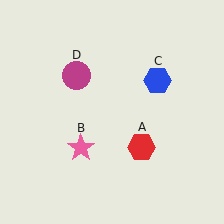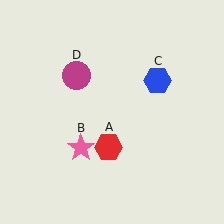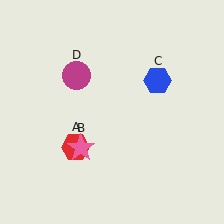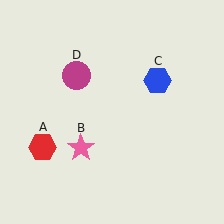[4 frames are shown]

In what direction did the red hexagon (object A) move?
The red hexagon (object A) moved left.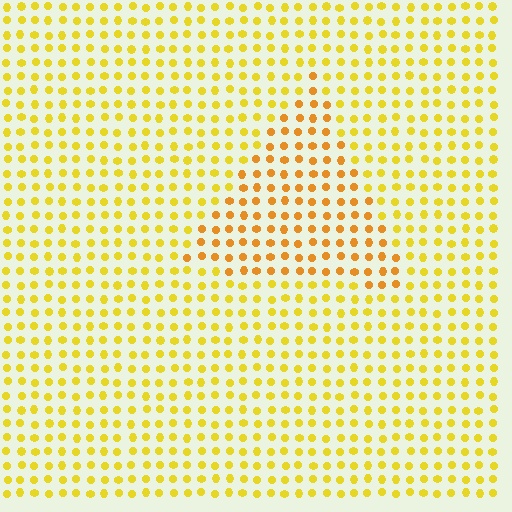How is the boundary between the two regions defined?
The boundary is defined purely by a slight shift in hue (about 23 degrees). Spacing, size, and orientation are identical on both sides.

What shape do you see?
I see a triangle.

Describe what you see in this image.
The image is filled with small yellow elements in a uniform arrangement. A triangle-shaped region is visible where the elements are tinted to a slightly different hue, forming a subtle color boundary.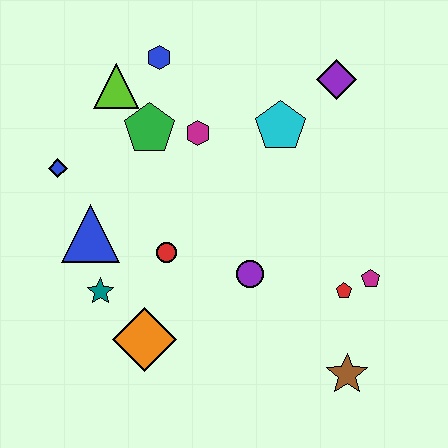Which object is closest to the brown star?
The red pentagon is closest to the brown star.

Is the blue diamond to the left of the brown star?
Yes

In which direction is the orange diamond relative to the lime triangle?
The orange diamond is below the lime triangle.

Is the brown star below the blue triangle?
Yes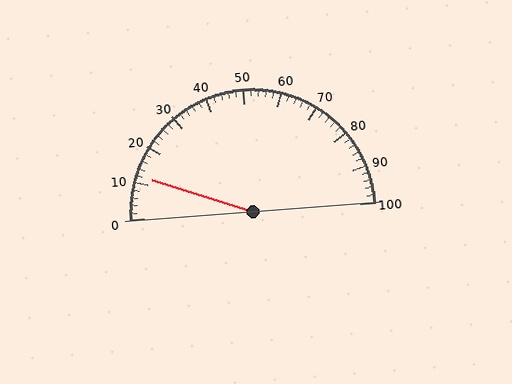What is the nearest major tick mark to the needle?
The nearest major tick mark is 10.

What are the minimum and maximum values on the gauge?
The gauge ranges from 0 to 100.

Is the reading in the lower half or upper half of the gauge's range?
The reading is in the lower half of the range (0 to 100).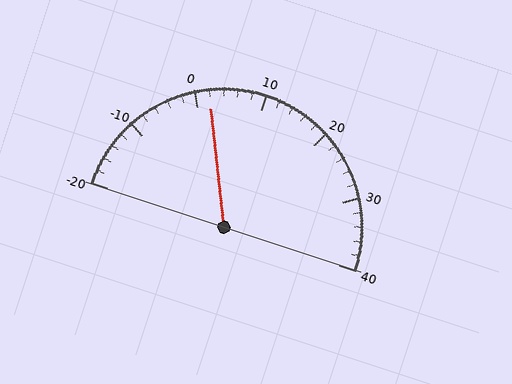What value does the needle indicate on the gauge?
The needle indicates approximately 2.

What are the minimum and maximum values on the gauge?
The gauge ranges from -20 to 40.